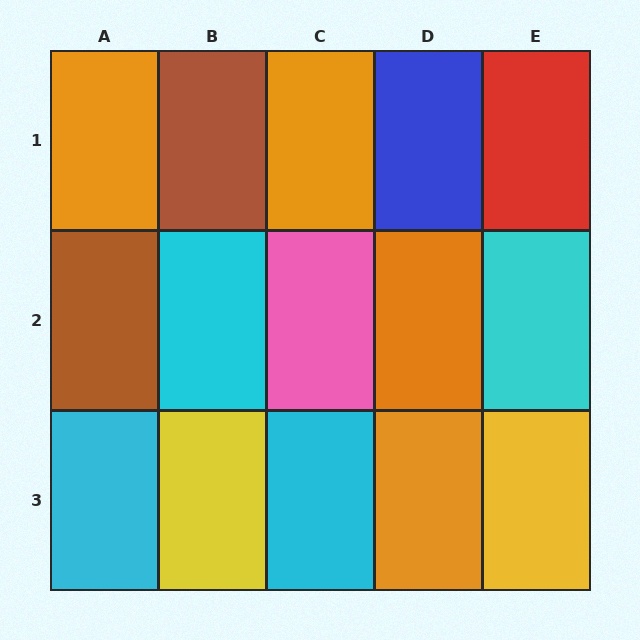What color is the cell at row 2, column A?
Brown.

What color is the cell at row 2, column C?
Pink.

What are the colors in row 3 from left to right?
Cyan, yellow, cyan, orange, yellow.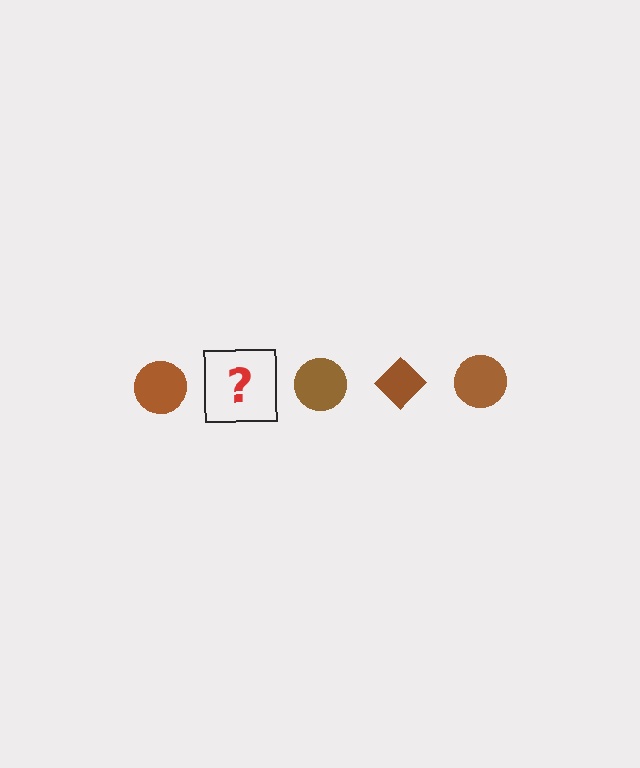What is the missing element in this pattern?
The missing element is a brown diamond.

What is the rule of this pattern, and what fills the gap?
The rule is that the pattern cycles through circle, diamond shapes in brown. The gap should be filled with a brown diamond.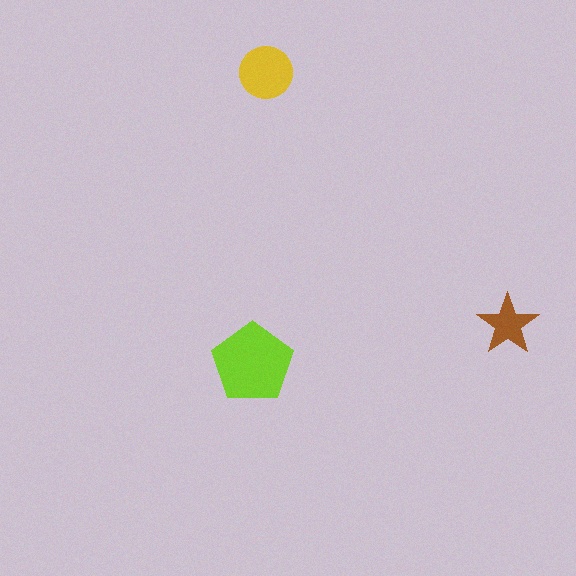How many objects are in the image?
There are 3 objects in the image.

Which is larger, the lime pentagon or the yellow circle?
The lime pentagon.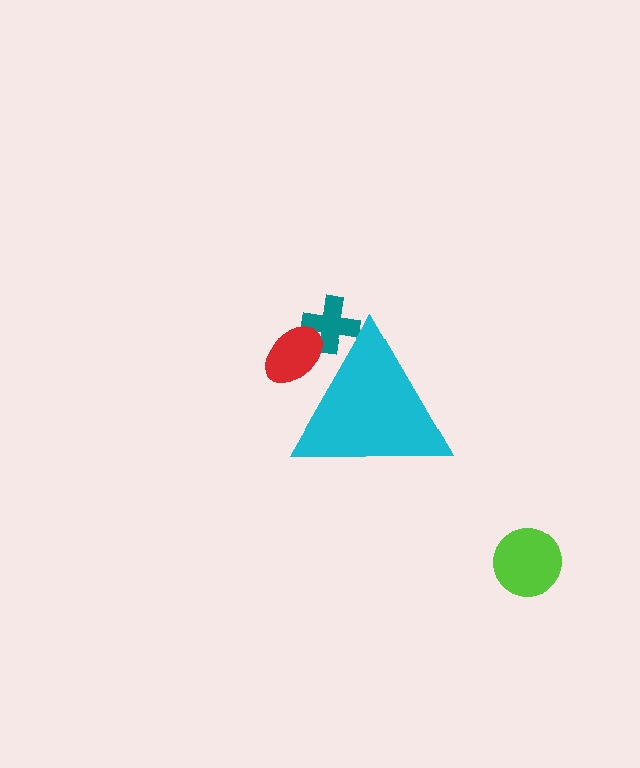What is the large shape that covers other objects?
A cyan triangle.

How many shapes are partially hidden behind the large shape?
2 shapes are partially hidden.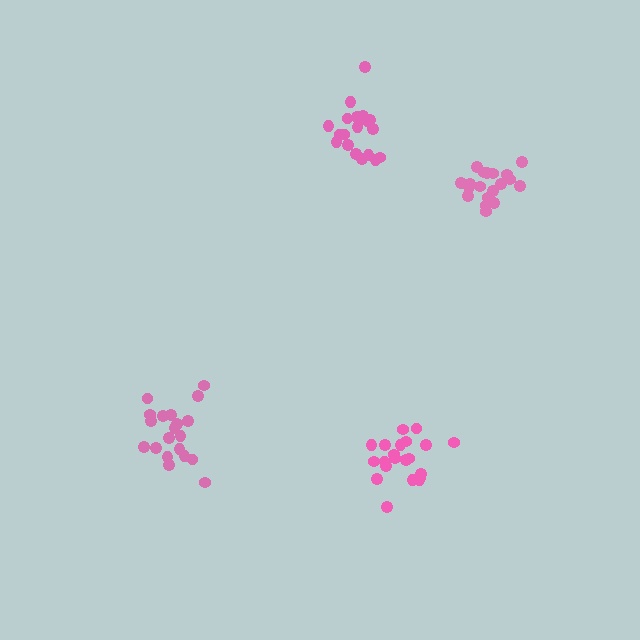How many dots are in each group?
Group 1: 20 dots, Group 2: 20 dots, Group 3: 21 dots, Group 4: 21 dots (82 total).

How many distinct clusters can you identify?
There are 4 distinct clusters.